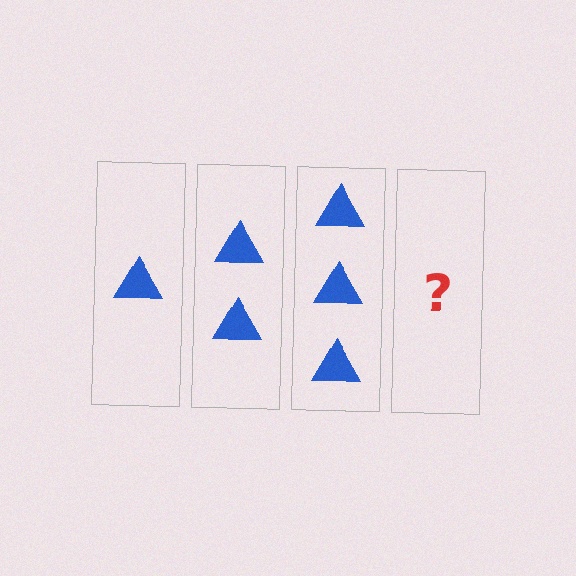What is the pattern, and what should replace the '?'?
The pattern is that each step adds one more triangle. The '?' should be 4 triangles.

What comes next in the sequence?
The next element should be 4 triangles.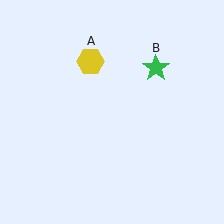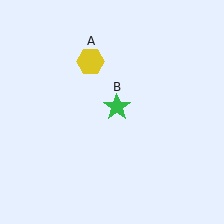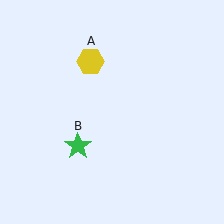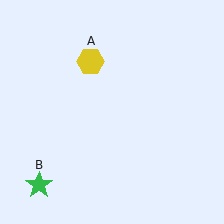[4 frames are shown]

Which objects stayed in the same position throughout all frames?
Yellow hexagon (object A) remained stationary.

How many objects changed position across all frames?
1 object changed position: green star (object B).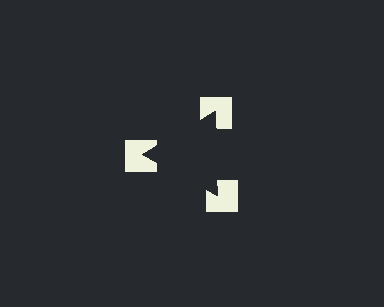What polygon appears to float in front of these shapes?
An illusory triangle — its edges are inferred from the aligned wedge cuts in the notched squares, not physically drawn.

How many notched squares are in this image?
There are 3 — one at each vertex of the illusory triangle.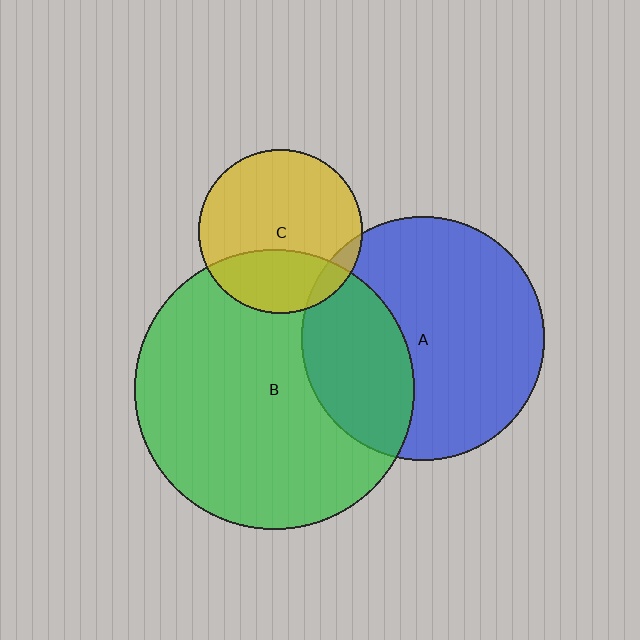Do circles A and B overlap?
Yes.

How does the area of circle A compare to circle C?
Approximately 2.2 times.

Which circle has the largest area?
Circle B (green).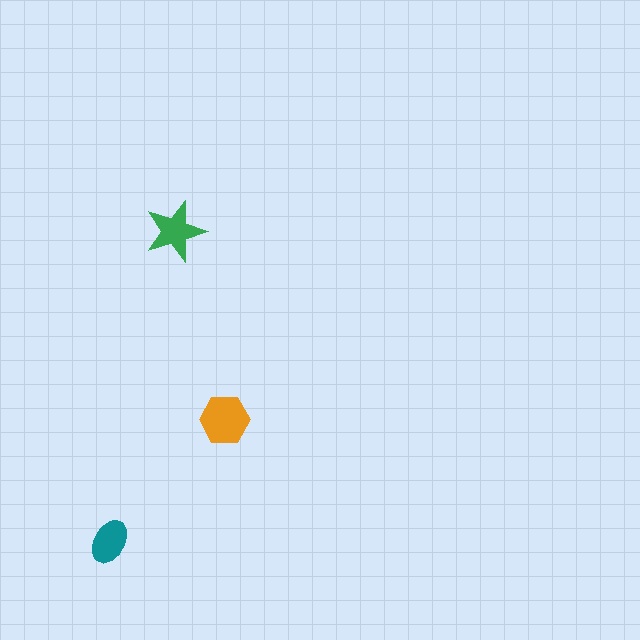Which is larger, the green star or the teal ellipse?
The green star.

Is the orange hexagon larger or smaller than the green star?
Larger.